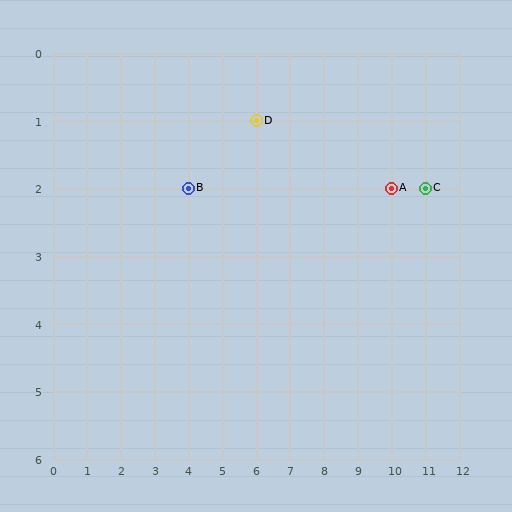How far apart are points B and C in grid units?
Points B and C are 7 columns apart.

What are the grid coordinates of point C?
Point C is at grid coordinates (11, 2).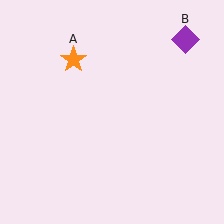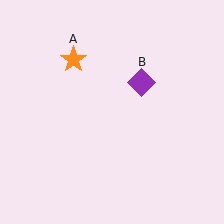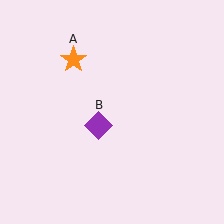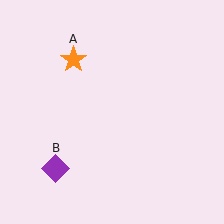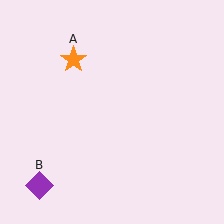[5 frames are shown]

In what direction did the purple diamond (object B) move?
The purple diamond (object B) moved down and to the left.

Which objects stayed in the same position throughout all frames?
Orange star (object A) remained stationary.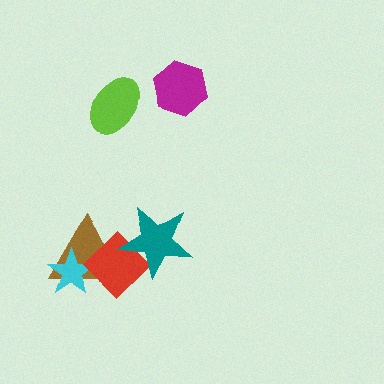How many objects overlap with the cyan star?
2 objects overlap with the cyan star.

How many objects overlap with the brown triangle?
3 objects overlap with the brown triangle.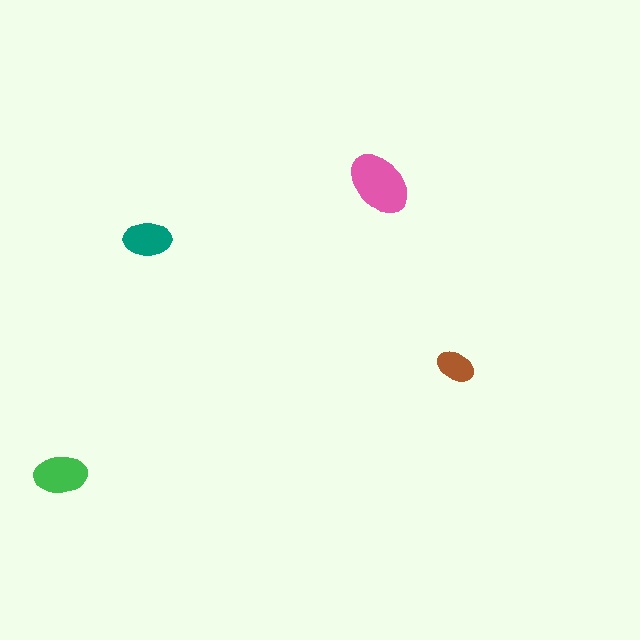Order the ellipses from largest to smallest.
the pink one, the green one, the teal one, the brown one.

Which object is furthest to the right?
The brown ellipse is rightmost.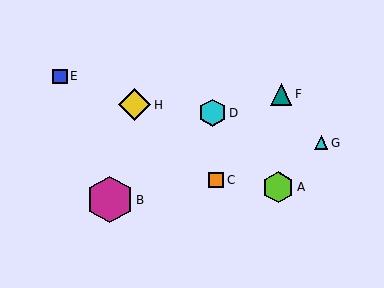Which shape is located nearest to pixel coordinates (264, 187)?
The lime hexagon (labeled A) at (278, 187) is nearest to that location.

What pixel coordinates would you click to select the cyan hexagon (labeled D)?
Click at (212, 113) to select the cyan hexagon D.